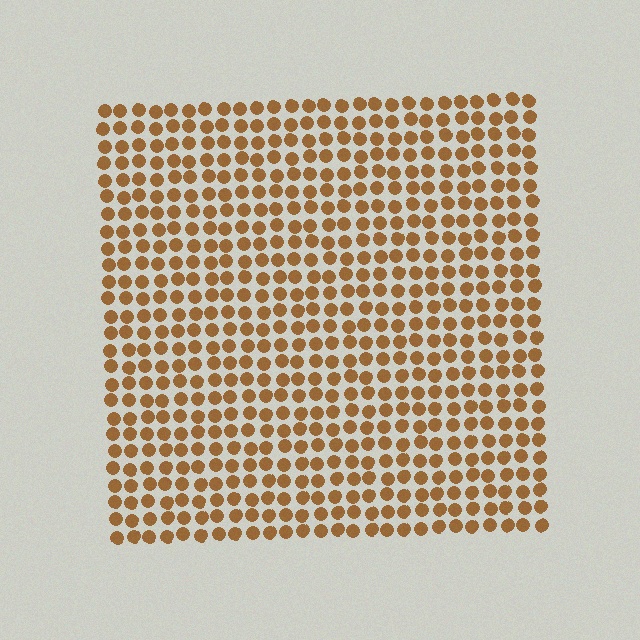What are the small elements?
The small elements are circles.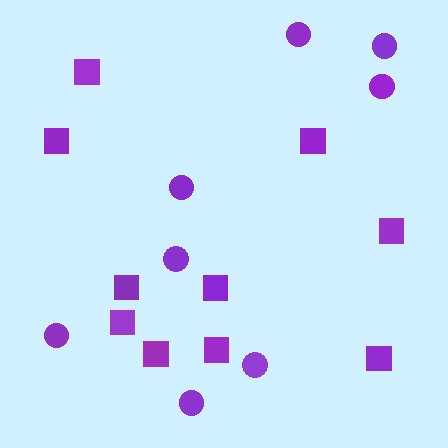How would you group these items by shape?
There are 2 groups: one group of squares (10) and one group of circles (8).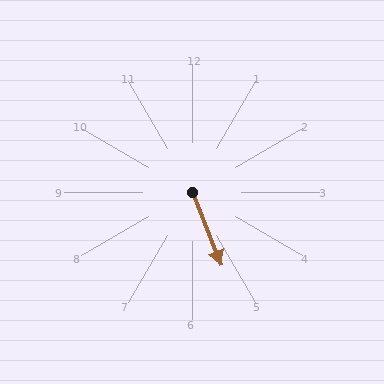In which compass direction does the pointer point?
South.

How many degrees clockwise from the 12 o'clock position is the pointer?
Approximately 158 degrees.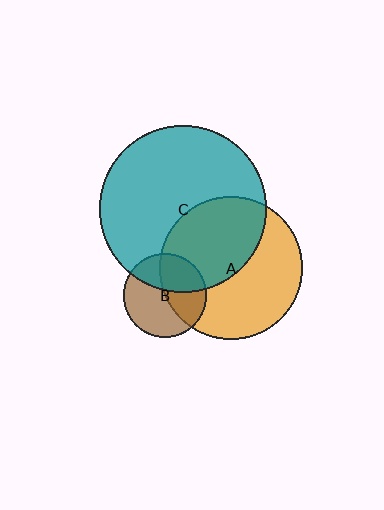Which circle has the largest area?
Circle C (teal).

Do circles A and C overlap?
Yes.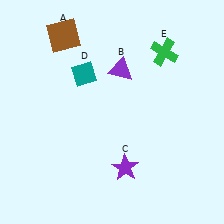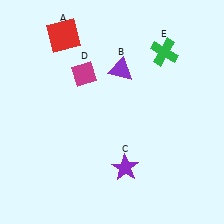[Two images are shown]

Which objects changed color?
A changed from brown to red. D changed from teal to magenta.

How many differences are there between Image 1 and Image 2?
There are 2 differences between the two images.